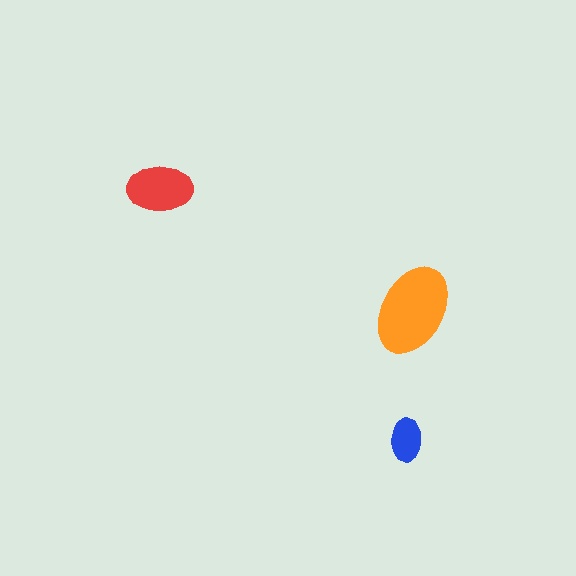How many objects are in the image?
There are 3 objects in the image.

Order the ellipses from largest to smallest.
the orange one, the red one, the blue one.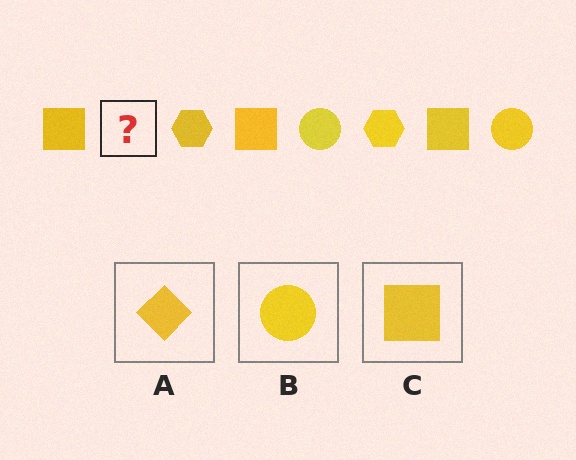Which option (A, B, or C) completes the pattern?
B.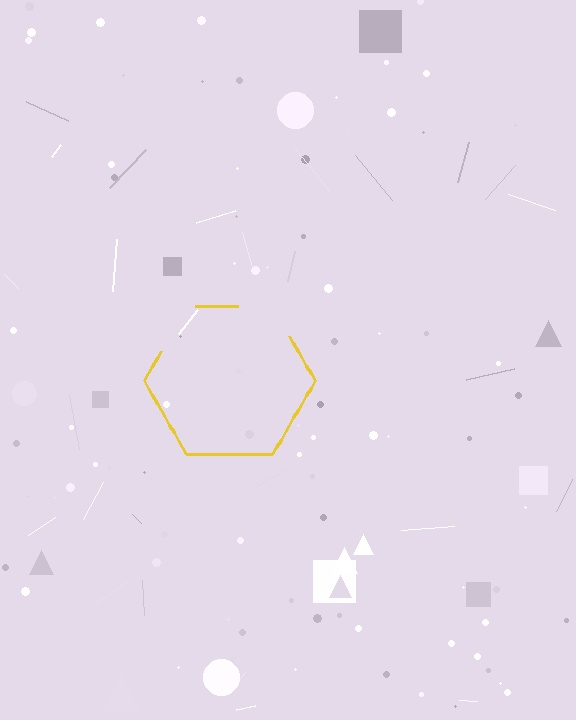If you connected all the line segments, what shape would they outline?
They would outline a hexagon.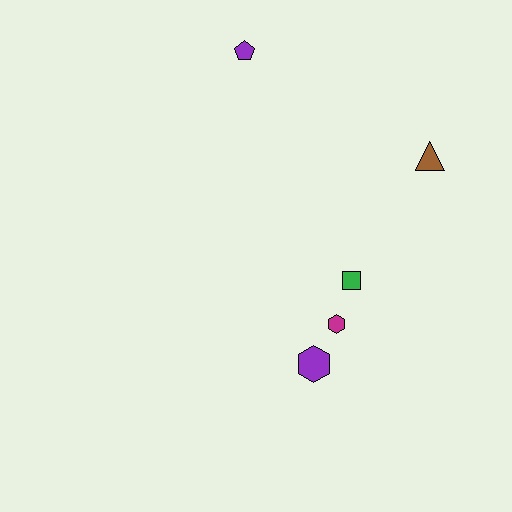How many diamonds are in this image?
There are no diamonds.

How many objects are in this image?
There are 5 objects.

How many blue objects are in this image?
There are no blue objects.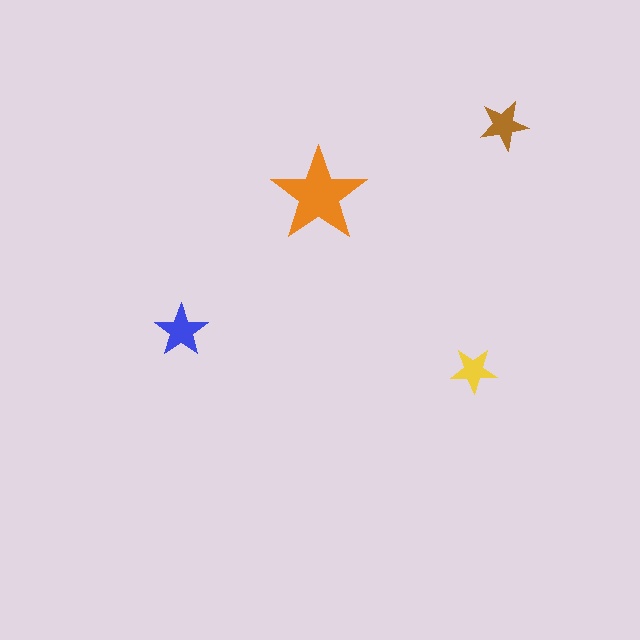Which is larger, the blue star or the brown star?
The blue one.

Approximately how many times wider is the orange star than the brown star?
About 2 times wider.